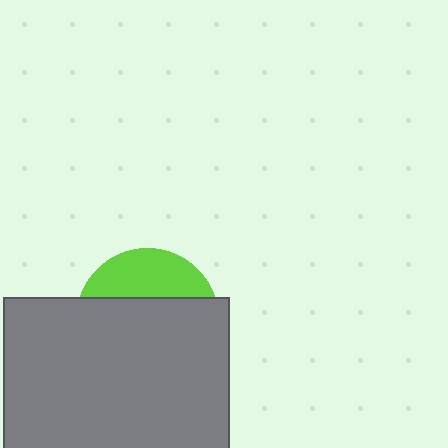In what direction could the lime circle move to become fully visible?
The lime circle could move up. That would shift it out from behind the gray rectangle entirely.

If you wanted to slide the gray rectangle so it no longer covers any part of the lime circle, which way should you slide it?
Slide it down — that is the most direct way to separate the two shapes.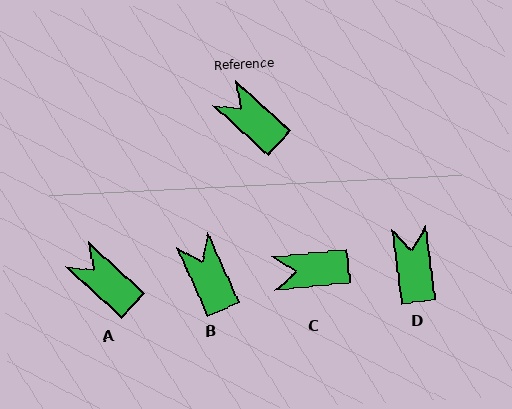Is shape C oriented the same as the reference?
No, it is off by about 48 degrees.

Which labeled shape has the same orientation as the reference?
A.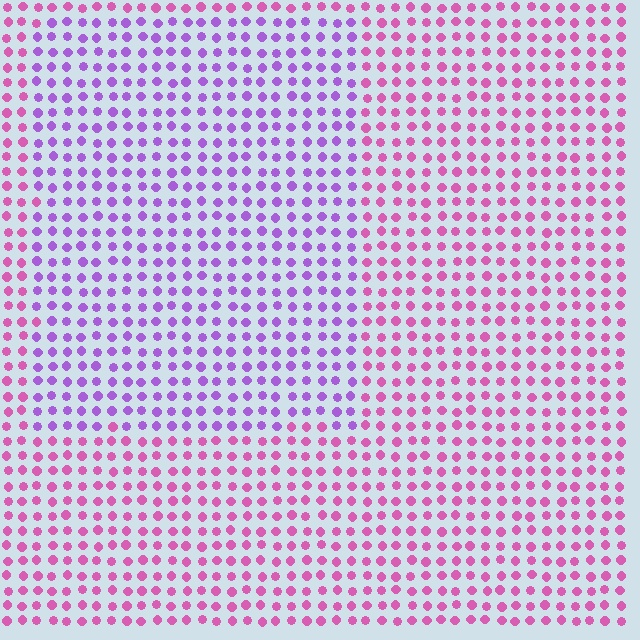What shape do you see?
I see a rectangle.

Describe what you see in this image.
The image is filled with small pink elements in a uniform arrangement. A rectangle-shaped region is visible where the elements are tinted to a slightly different hue, forming a subtle color boundary.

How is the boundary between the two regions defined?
The boundary is defined purely by a slight shift in hue (about 41 degrees). Spacing, size, and orientation are identical on both sides.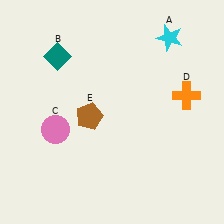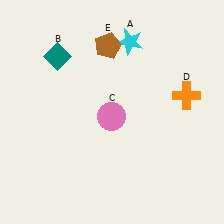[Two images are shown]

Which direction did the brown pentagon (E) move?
The brown pentagon (E) moved up.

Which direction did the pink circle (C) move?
The pink circle (C) moved right.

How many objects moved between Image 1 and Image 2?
3 objects moved between the two images.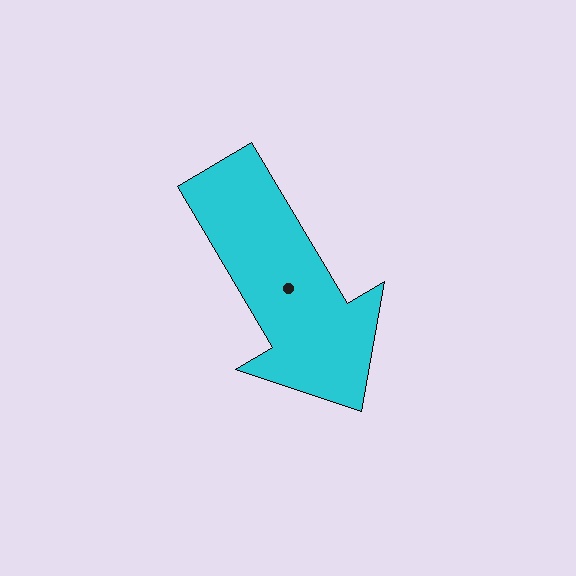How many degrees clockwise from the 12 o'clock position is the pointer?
Approximately 149 degrees.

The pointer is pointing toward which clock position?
Roughly 5 o'clock.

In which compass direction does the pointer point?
Southeast.